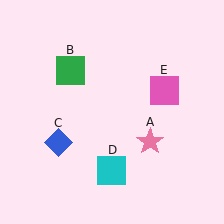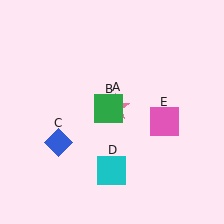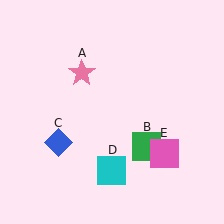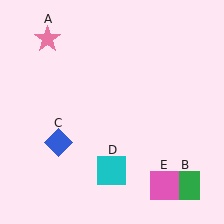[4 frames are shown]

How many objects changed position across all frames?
3 objects changed position: pink star (object A), green square (object B), pink square (object E).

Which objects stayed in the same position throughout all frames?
Blue diamond (object C) and cyan square (object D) remained stationary.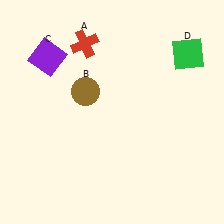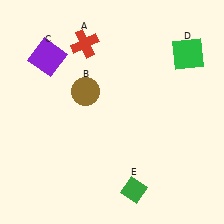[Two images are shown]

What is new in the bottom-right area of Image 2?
A green diamond (E) was added in the bottom-right area of Image 2.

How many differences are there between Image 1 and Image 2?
There is 1 difference between the two images.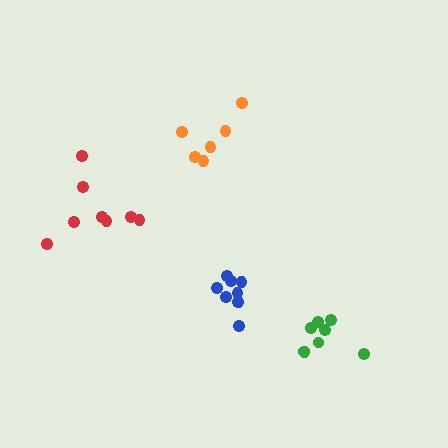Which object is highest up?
The orange cluster is topmost.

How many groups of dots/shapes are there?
There are 4 groups.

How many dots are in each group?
Group 1: 6 dots, Group 2: 8 dots, Group 3: 9 dots, Group 4: 8 dots (31 total).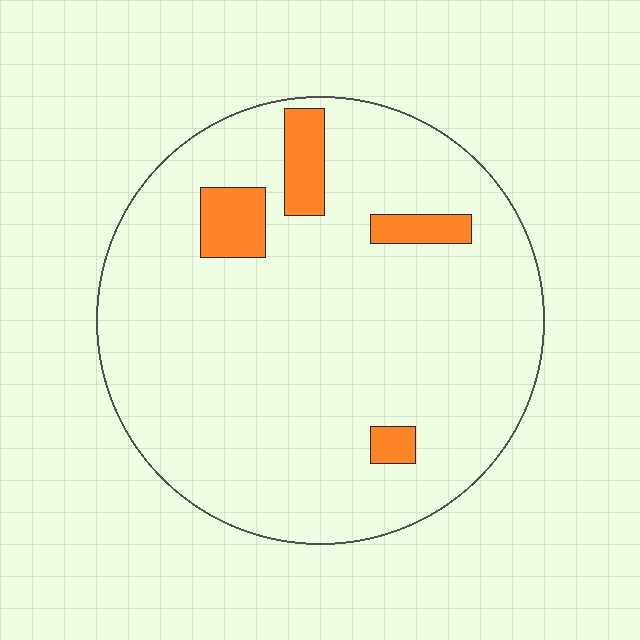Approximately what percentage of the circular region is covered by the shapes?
Approximately 10%.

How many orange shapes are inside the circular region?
4.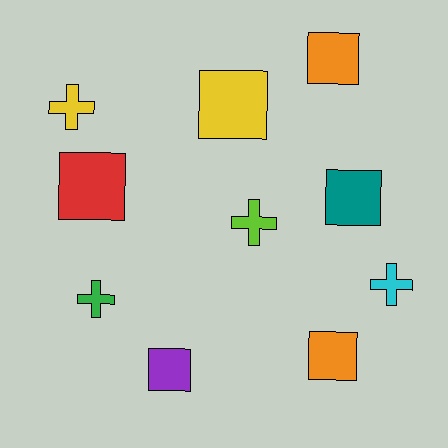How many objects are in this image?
There are 10 objects.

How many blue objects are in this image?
There are no blue objects.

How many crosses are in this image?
There are 4 crosses.